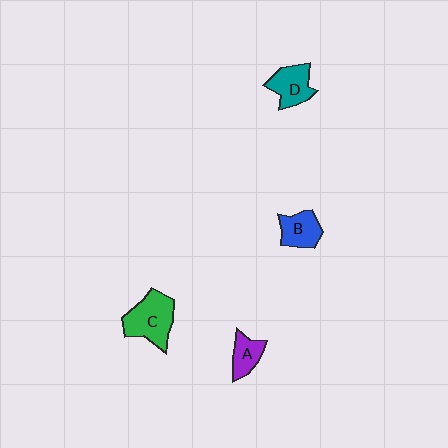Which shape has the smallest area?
Shape A (purple).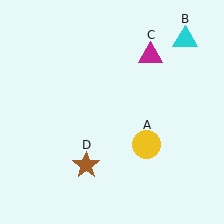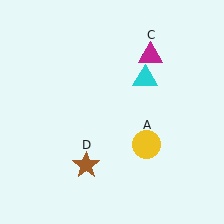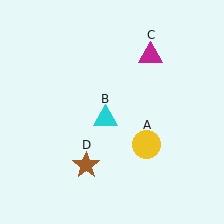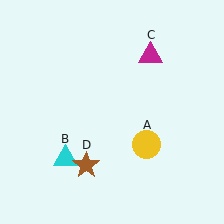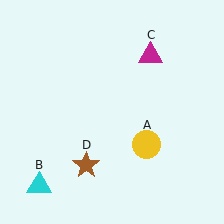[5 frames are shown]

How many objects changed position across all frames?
1 object changed position: cyan triangle (object B).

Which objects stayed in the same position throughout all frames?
Yellow circle (object A) and magenta triangle (object C) and brown star (object D) remained stationary.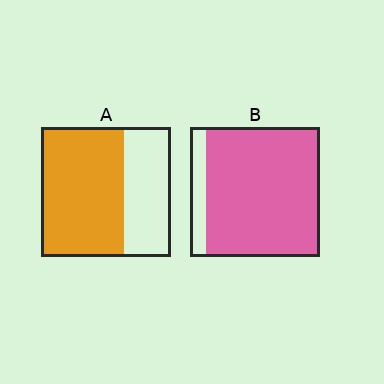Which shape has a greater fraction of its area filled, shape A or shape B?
Shape B.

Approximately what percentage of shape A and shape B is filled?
A is approximately 65% and B is approximately 90%.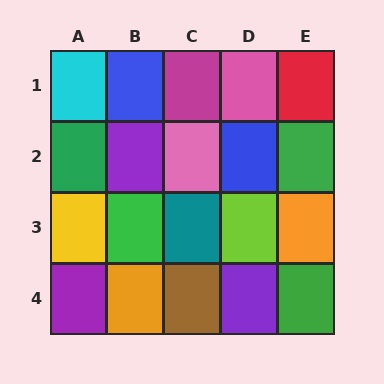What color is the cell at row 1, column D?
Pink.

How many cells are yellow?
1 cell is yellow.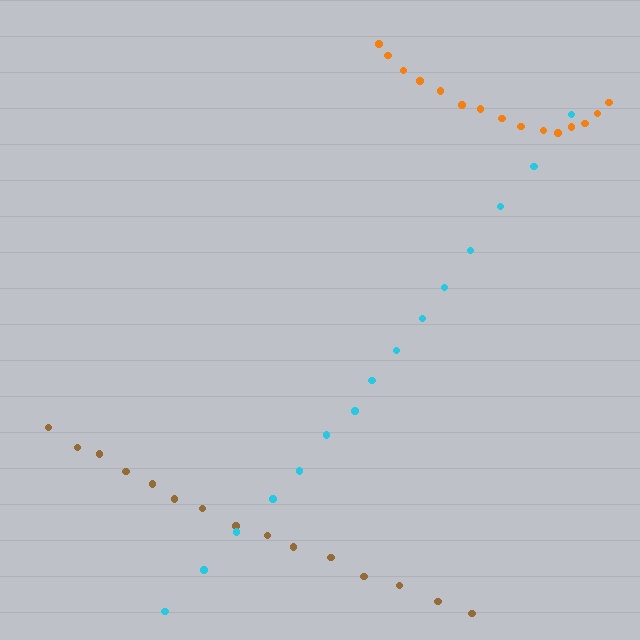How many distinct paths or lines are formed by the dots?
There are 3 distinct paths.